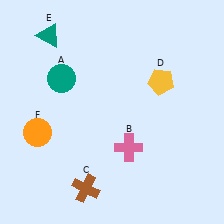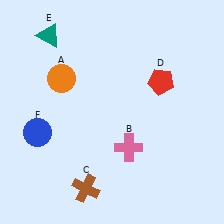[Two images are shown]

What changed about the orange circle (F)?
In Image 1, F is orange. In Image 2, it changed to blue.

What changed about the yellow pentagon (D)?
In Image 1, D is yellow. In Image 2, it changed to red.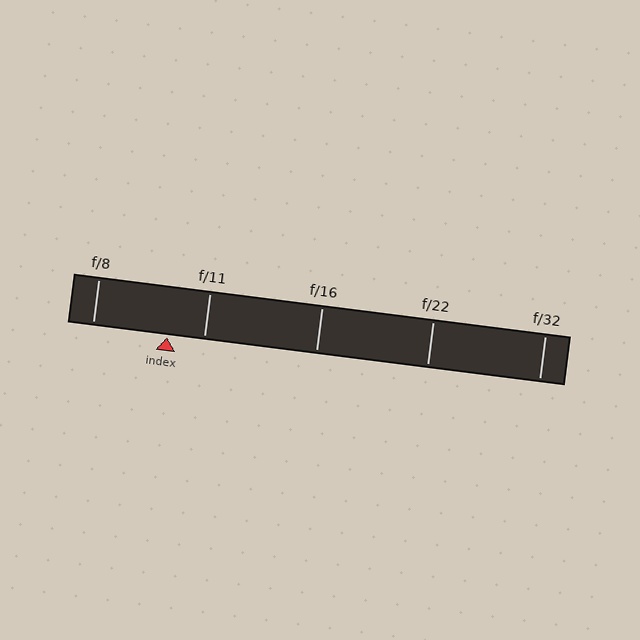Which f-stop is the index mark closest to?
The index mark is closest to f/11.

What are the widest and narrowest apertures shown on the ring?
The widest aperture shown is f/8 and the narrowest is f/32.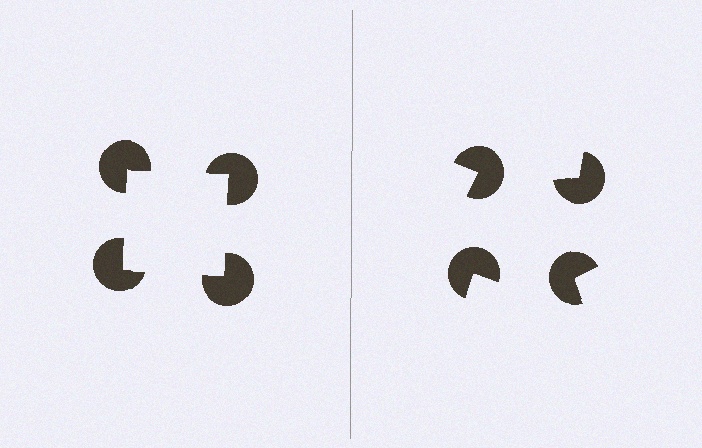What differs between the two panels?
The pac-man discs are positioned identically on both sides; only the wedge orientations differ. On the left they align to a square; on the right they are misaligned.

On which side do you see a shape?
An illusory square appears on the left side. On the right side the wedge cuts are rotated, so no coherent shape forms.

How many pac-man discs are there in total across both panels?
8 — 4 on each side.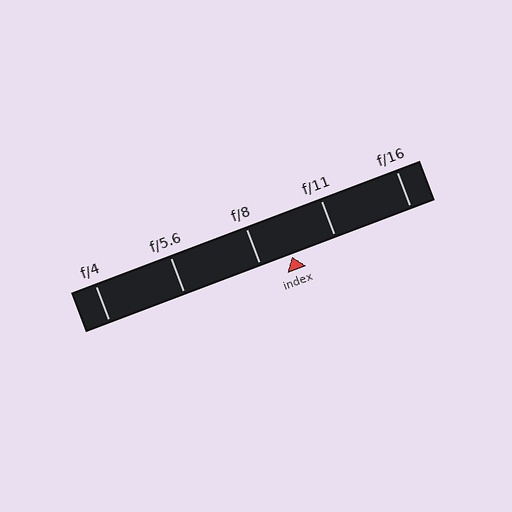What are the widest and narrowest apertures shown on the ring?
The widest aperture shown is f/4 and the narrowest is f/16.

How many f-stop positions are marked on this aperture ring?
There are 5 f-stop positions marked.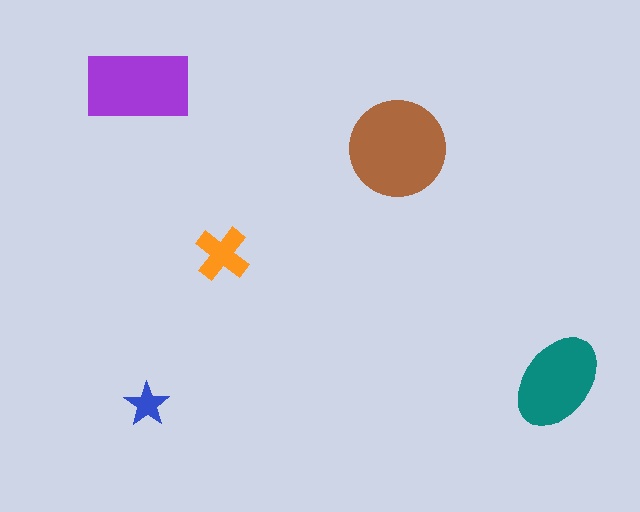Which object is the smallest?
The blue star.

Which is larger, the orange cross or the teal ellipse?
The teal ellipse.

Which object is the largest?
The brown circle.